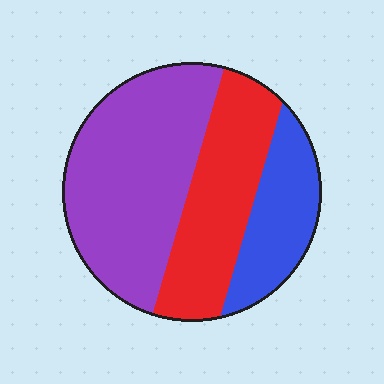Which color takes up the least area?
Blue, at roughly 20%.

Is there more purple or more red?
Purple.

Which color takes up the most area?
Purple, at roughly 50%.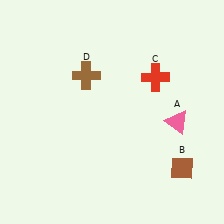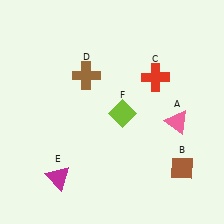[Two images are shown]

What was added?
A magenta triangle (E), a lime diamond (F) were added in Image 2.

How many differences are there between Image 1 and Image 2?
There are 2 differences between the two images.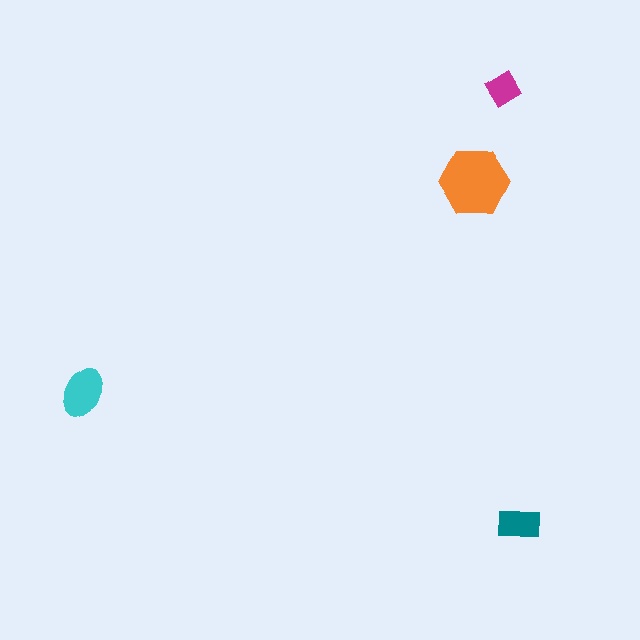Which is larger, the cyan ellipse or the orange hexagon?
The orange hexagon.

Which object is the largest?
The orange hexagon.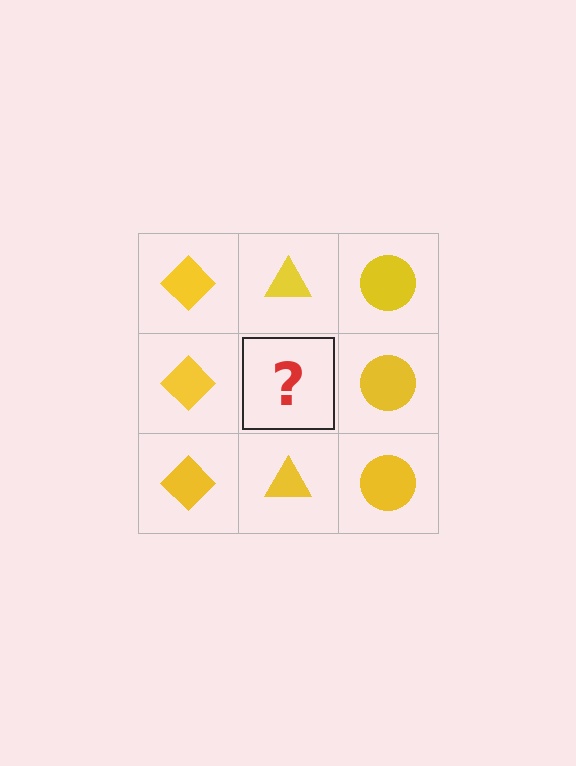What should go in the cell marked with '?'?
The missing cell should contain a yellow triangle.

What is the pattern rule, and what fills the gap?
The rule is that each column has a consistent shape. The gap should be filled with a yellow triangle.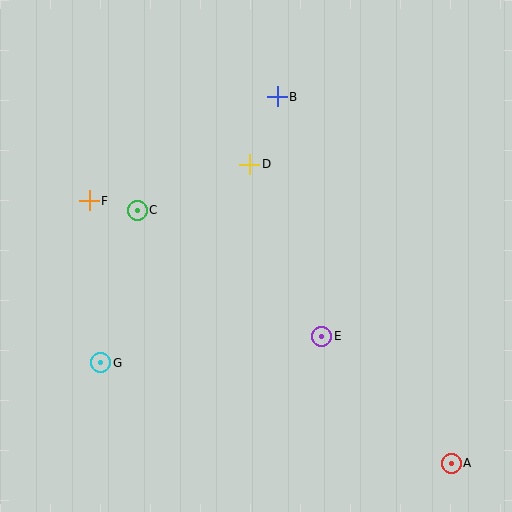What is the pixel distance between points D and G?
The distance between D and G is 248 pixels.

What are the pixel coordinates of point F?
Point F is at (89, 201).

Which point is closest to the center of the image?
Point D at (250, 164) is closest to the center.